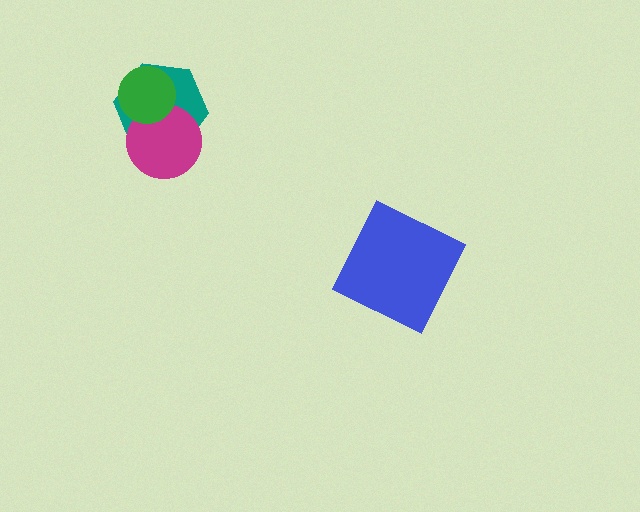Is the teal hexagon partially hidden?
Yes, it is partially covered by another shape.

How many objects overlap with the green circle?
2 objects overlap with the green circle.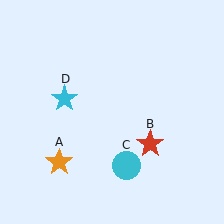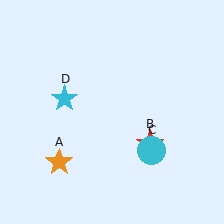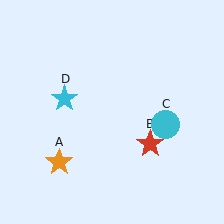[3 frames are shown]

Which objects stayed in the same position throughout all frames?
Orange star (object A) and red star (object B) and cyan star (object D) remained stationary.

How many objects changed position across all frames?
1 object changed position: cyan circle (object C).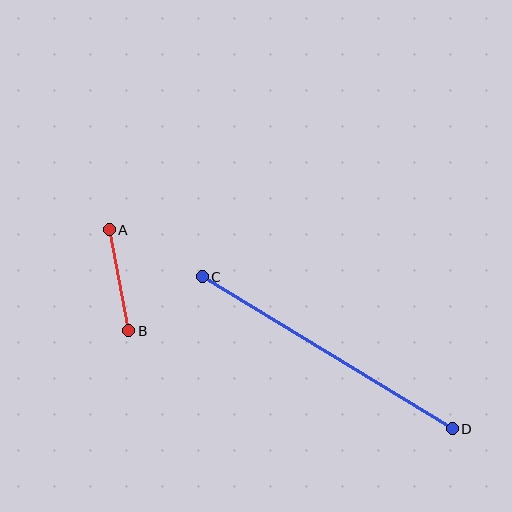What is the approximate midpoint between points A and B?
The midpoint is at approximately (119, 280) pixels.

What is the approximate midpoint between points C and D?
The midpoint is at approximately (327, 353) pixels.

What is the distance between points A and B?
The distance is approximately 103 pixels.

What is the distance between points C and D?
The distance is approximately 292 pixels.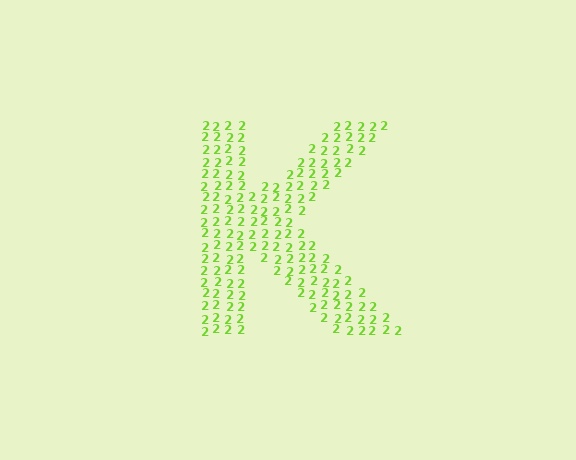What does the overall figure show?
The overall figure shows the letter K.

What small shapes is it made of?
It is made of small digit 2's.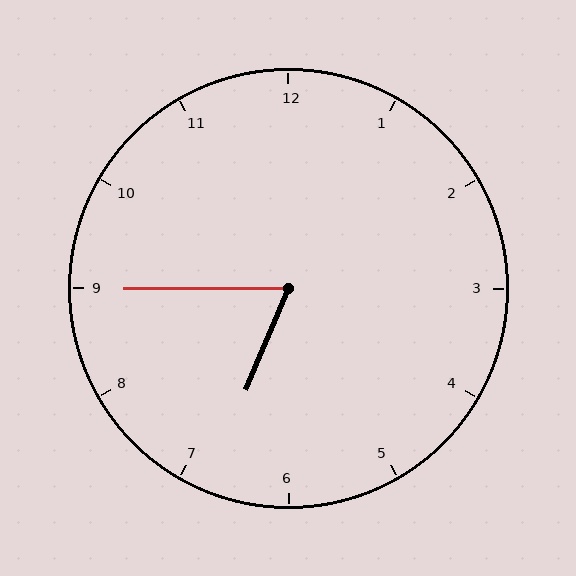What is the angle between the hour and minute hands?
Approximately 68 degrees.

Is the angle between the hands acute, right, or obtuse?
It is acute.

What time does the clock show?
6:45.